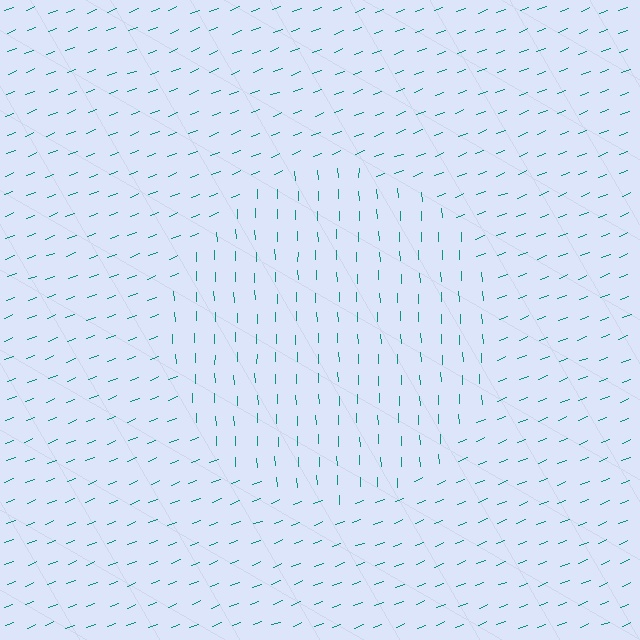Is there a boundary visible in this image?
Yes, there is a texture boundary formed by a change in line orientation.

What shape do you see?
I see a circle.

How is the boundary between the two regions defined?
The boundary is defined purely by a change in line orientation (approximately 70 degrees difference). All lines are the same color and thickness.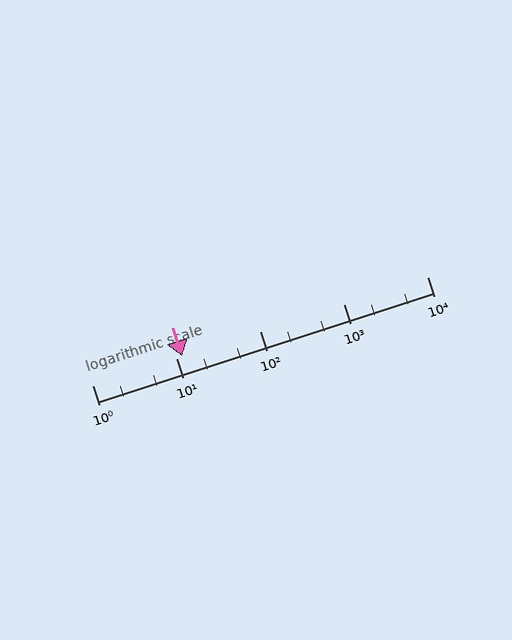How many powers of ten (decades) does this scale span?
The scale spans 4 decades, from 1 to 10000.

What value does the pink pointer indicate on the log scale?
The pointer indicates approximately 12.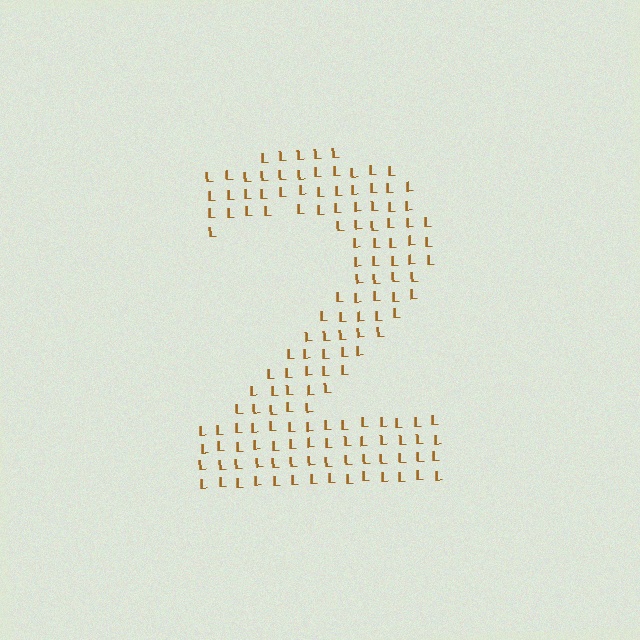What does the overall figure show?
The overall figure shows the digit 2.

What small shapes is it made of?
It is made of small letter L's.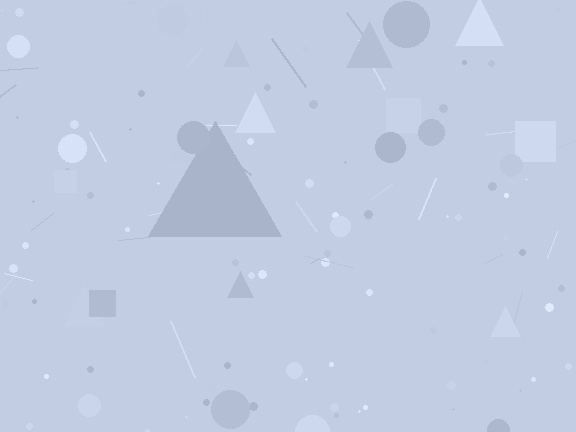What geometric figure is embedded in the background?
A triangle is embedded in the background.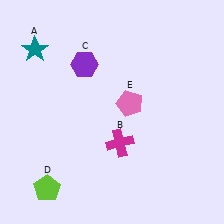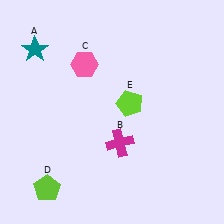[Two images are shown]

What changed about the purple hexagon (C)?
In Image 1, C is purple. In Image 2, it changed to pink.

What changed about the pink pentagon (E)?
In Image 1, E is pink. In Image 2, it changed to lime.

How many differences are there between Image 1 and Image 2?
There are 2 differences between the two images.